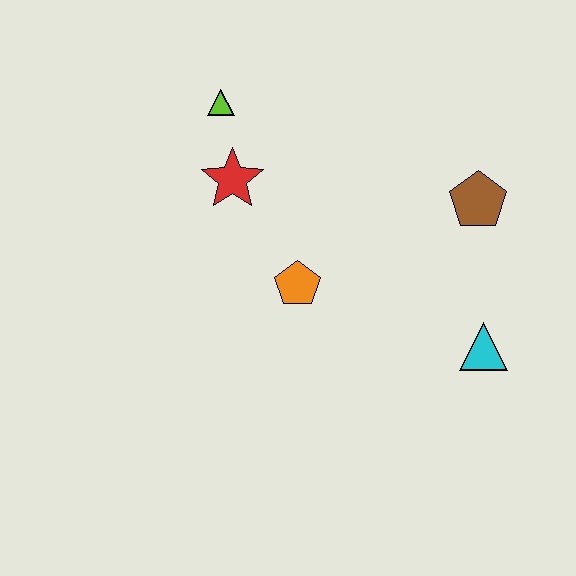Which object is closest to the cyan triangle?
The brown pentagon is closest to the cyan triangle.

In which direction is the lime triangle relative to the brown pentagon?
The lime triangle is to the left of the brown pentagon.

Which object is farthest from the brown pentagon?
The lime triangle is farthest from the brown pentagon.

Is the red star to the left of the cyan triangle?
Yes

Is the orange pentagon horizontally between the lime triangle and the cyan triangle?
Yes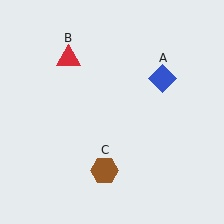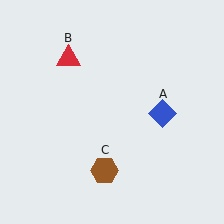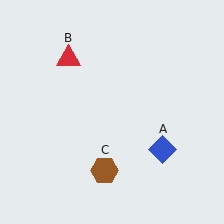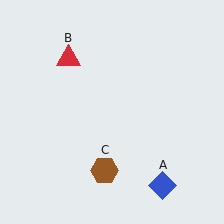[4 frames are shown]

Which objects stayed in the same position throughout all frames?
Red triangle (object B) and brown hexagon (object C) remained stationary.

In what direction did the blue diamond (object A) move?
The blue diamond (object A) moved down.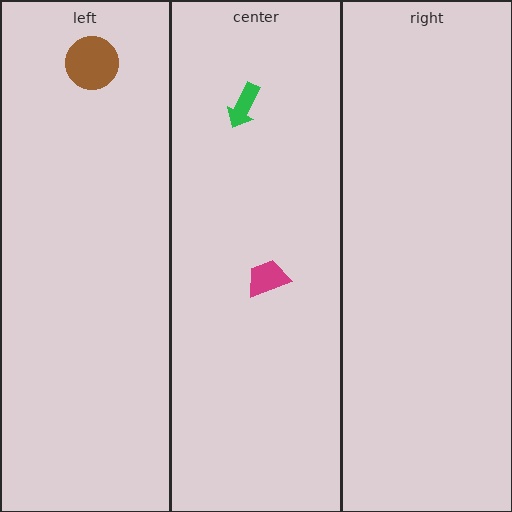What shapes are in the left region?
The brown circle.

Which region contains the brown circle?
The left region.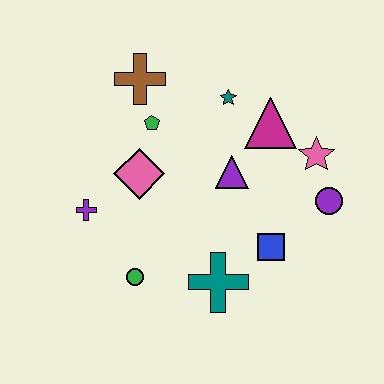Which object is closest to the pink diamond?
The green pentagon is closest to the pink diamond.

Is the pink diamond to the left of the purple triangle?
Yes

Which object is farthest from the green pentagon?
The purple circle is farthest from the green pentagon.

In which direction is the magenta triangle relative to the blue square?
The magenta triangle is above the blue square.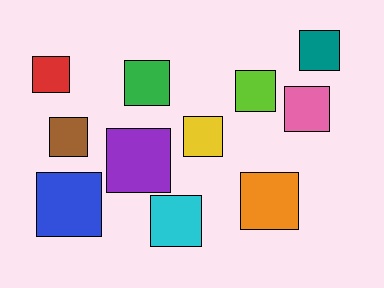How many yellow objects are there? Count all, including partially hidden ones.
There is 1 yellow object.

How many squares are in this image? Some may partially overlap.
There are 11 squares.